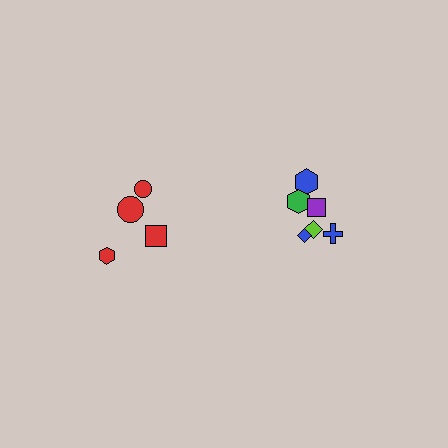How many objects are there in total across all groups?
There are 10 objects.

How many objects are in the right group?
There are 6 objects.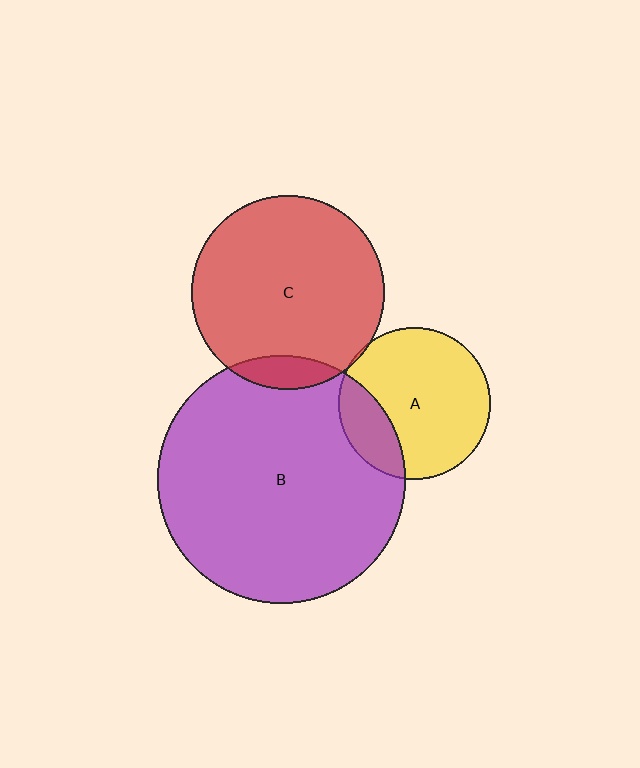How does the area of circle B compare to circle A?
Approximately 2.7 times.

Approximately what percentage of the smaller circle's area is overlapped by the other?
Approximately 5%.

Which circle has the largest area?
Circle B (purple).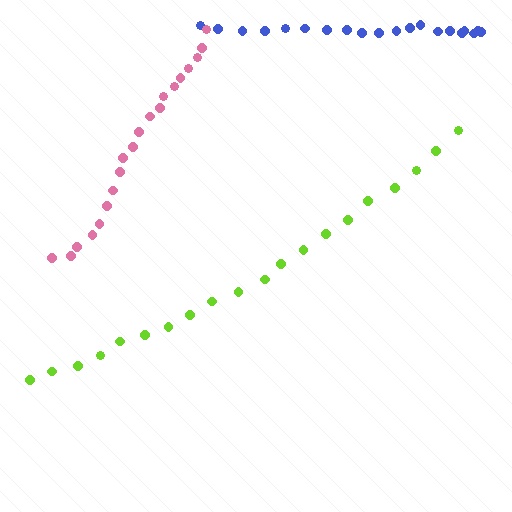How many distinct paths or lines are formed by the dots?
There are 3 distinct paths.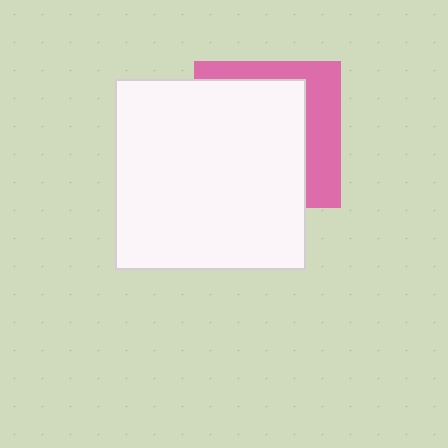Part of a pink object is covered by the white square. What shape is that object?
It is a square.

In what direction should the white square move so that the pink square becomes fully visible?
The white square should move left. That is the shortest direction to clear the overlap and leave the pink square fully visible.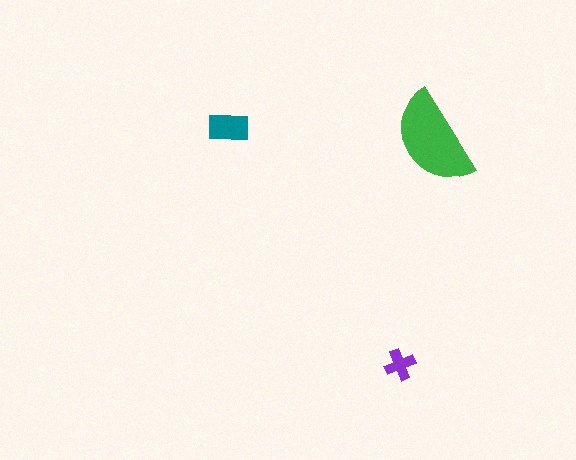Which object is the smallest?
The purple cross.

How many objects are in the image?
There are 3 objects in the image.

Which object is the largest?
The green semicircle.